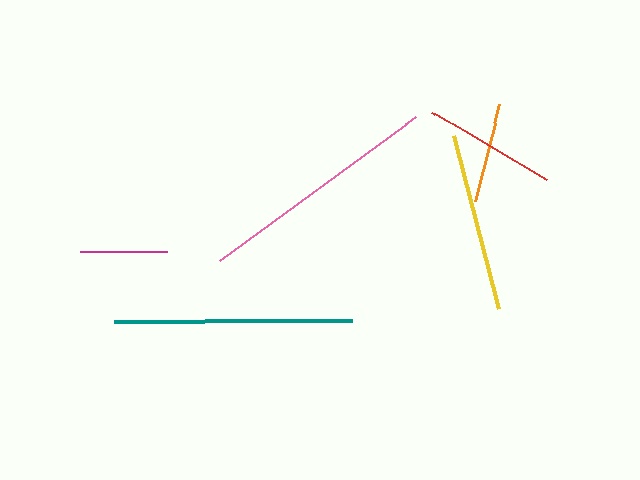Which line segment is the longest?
The pink line is the longest at approximately 243 pixels.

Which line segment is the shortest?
The magenta line is the shortest at approximately 87 pixels.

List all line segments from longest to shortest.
From longest to shortest: pink, teal, yellow, red, orange, magenta.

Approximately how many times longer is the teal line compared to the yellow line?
The teal line is approximately 1.3 times the length of the yellow line.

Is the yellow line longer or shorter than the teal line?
The teal line is longer than the yellow line.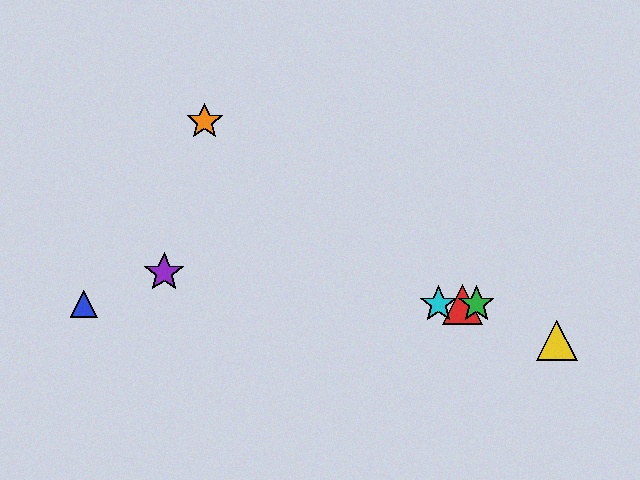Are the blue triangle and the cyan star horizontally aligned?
Yes, both are at y≈304.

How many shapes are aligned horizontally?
4 shapes (the red triangle, the blue triangle, the green star, the cyan star) are aligned horizontally.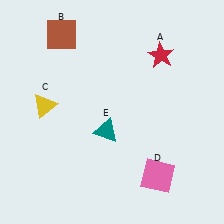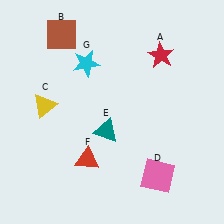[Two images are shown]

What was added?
A red triangle (F), a cyan star (G) were added in Image 2.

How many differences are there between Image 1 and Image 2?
There are 2 differences between the two images.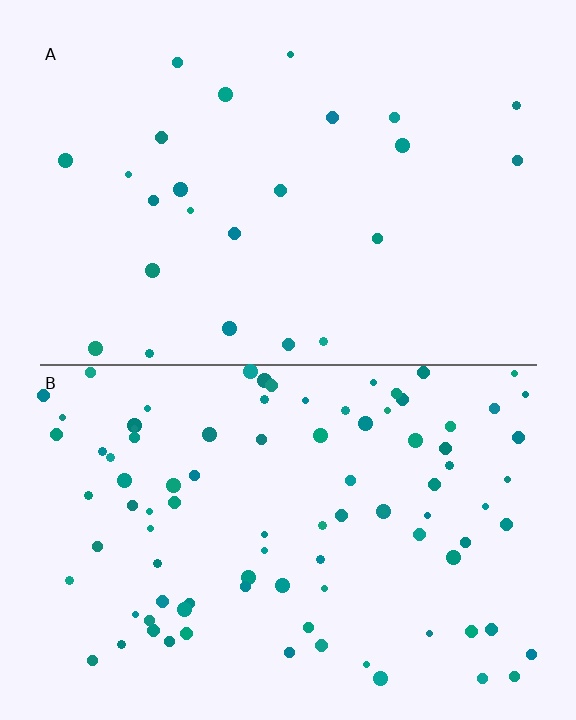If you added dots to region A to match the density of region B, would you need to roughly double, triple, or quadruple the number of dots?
Approximately quadruple.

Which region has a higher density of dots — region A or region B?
B (the bottom).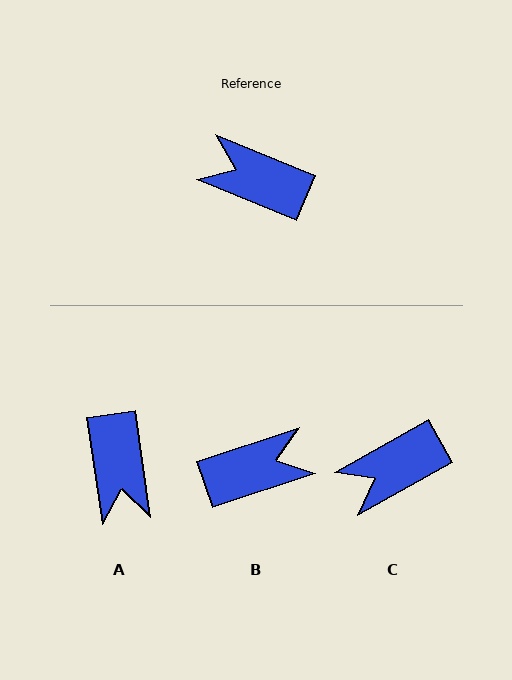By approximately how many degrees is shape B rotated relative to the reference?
Approximately 139 degrees clockwise.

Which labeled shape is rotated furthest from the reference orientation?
B, about 139 degrees away.